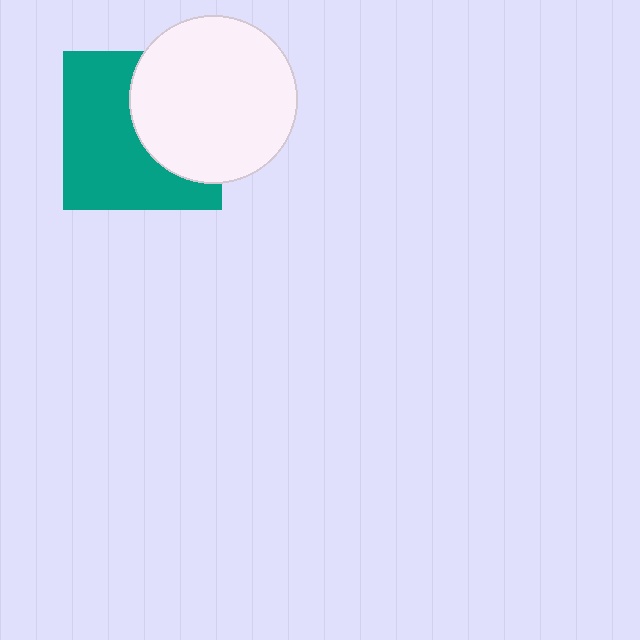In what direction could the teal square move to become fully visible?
The teal square could move left. That would shift it out from behind the white circle entirely.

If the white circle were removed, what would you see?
You would see the complete teal square.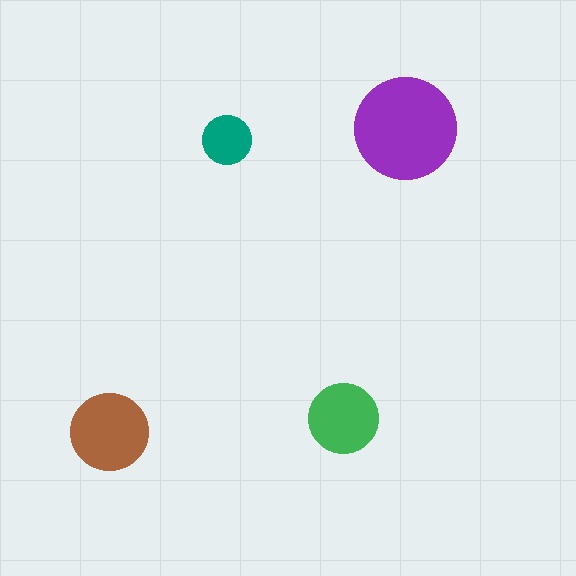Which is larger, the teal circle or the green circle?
The green one.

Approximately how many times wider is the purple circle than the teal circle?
About 2 times wider.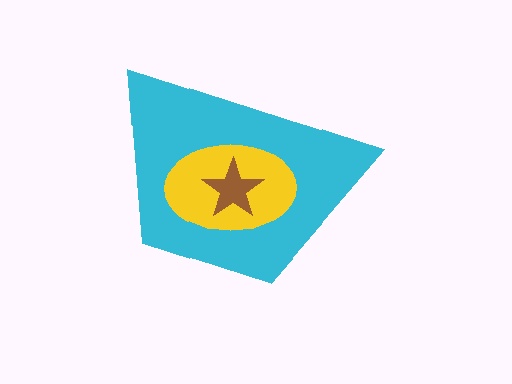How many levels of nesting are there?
3.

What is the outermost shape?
The cyan trapezoid.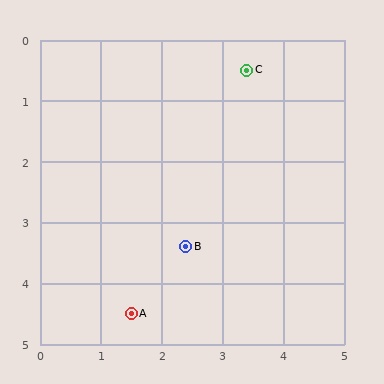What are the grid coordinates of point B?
Point B is at approximately (2.4, 3.4).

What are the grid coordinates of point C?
Point C is at approximately (3.4, 0.5).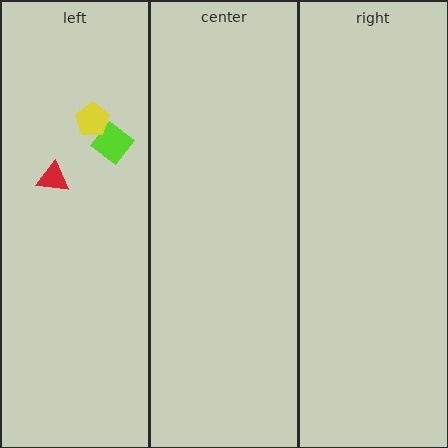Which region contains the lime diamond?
The left region.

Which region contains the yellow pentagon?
The left region.